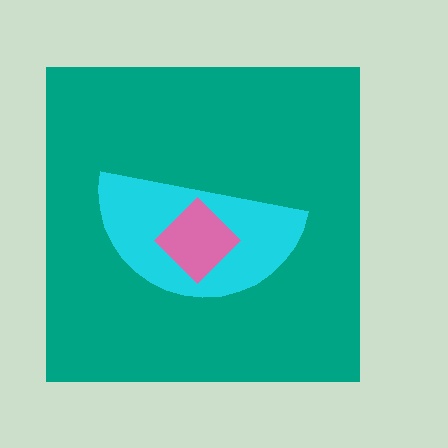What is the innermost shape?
The pink diamond.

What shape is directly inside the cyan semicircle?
The pink diamond.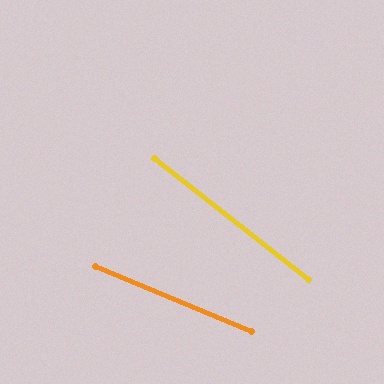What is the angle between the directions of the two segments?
Approximately 15 degrees.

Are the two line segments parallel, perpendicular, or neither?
Neither parallel nor perpendicular — they differ by about 15°.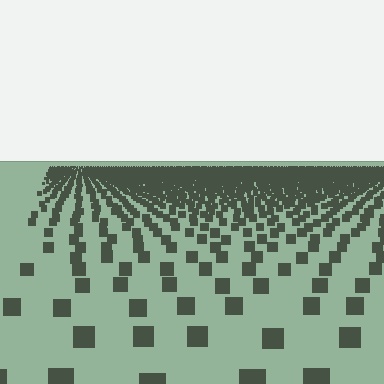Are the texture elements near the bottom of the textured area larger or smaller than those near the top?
Larger. Near the bottom, elements are closer to the viewer and appear at a bigger on-screen size.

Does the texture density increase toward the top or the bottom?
Density increases toward the top.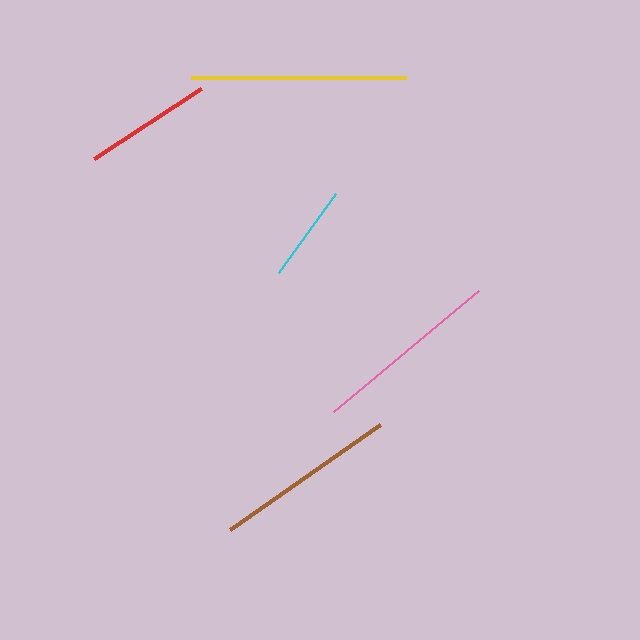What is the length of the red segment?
The red segment is approximately 128 pixels long.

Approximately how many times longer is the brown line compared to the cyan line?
The brown line is approximately 1.9 times the length of the cyan line.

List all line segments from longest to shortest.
From longest to shortest: yellow, pink, brown, red, cyan.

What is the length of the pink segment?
The pink segment is approximately 189 pixels long.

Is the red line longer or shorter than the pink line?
The pink line is longer than the red line.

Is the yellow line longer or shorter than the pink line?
The yellow line is longer than the pink line.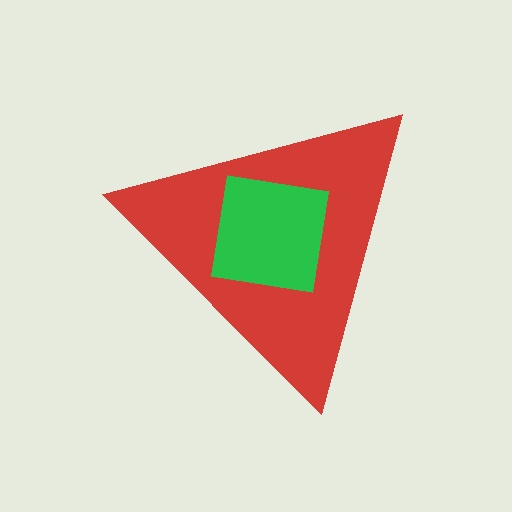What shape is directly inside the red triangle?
The green square.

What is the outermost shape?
The red triangle.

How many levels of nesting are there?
2.